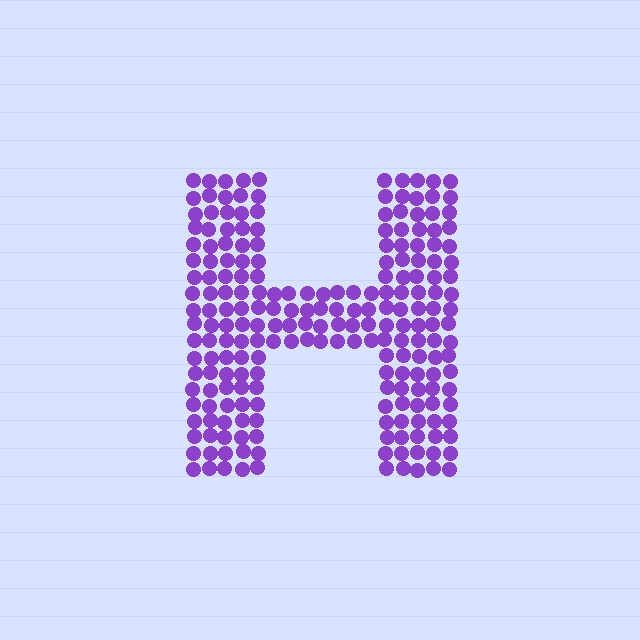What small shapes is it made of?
It is made of small circles.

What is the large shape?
The large shape is the letter H.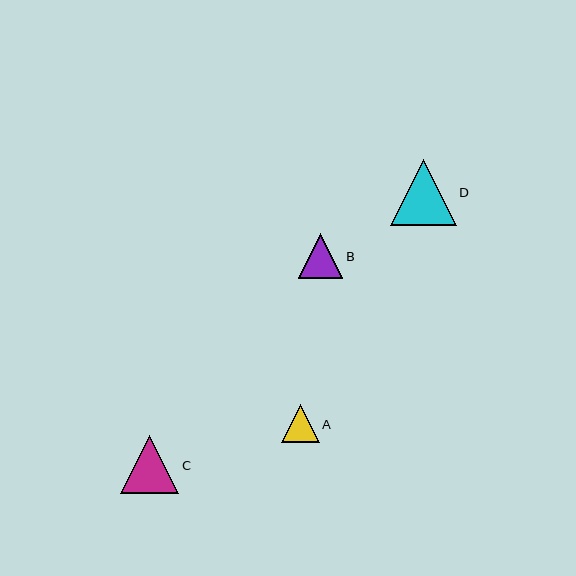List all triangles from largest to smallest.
From largest to smallest: D, C, B, A.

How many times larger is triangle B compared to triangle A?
Triangle B is approximately 1.2 times the size of triangle A.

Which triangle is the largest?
Triangle D is the largest with a size of approximately 66 pixels.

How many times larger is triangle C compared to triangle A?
Triangle C is approximately 1.5 times the size of triangle A.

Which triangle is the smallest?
Triangle A is the smallest with a size of approximately 38 pixels.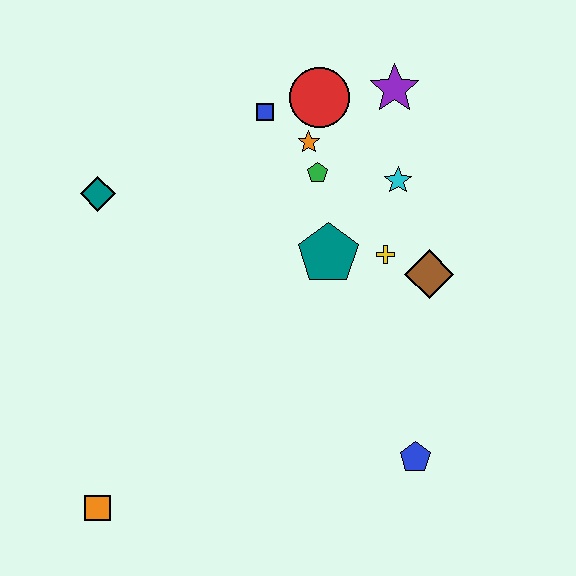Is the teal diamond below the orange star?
Yes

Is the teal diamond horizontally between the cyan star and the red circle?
No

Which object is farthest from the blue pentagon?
The teal diamond is farthest from the blue pentagon.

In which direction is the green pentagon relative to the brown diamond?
The green pentagon is to the left of the brown diamond.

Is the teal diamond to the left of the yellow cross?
Yes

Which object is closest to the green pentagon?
The orange star is closest to the green pentagon.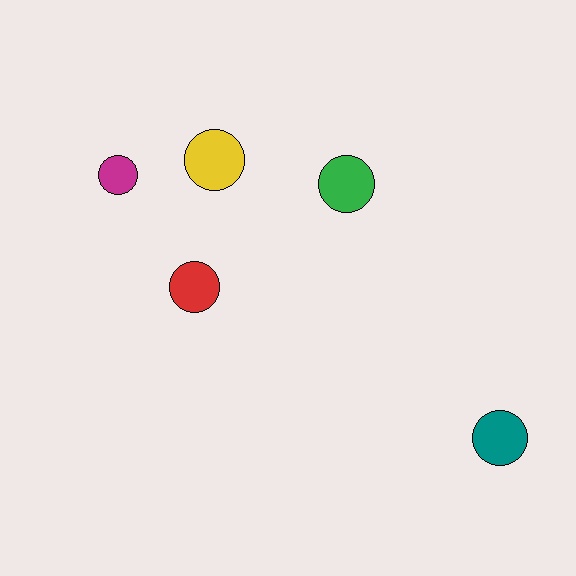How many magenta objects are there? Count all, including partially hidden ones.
There is 1 magenta object.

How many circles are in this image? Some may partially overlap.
There are 5 circles.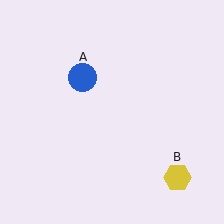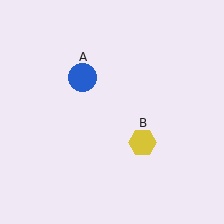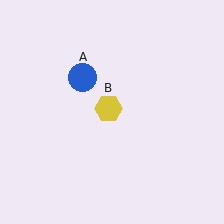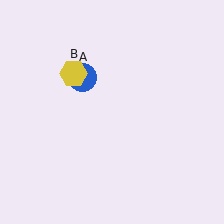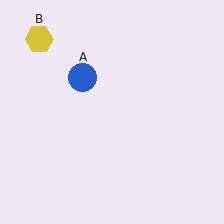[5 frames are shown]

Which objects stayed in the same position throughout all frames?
Blue circle (object A) remained stationary.